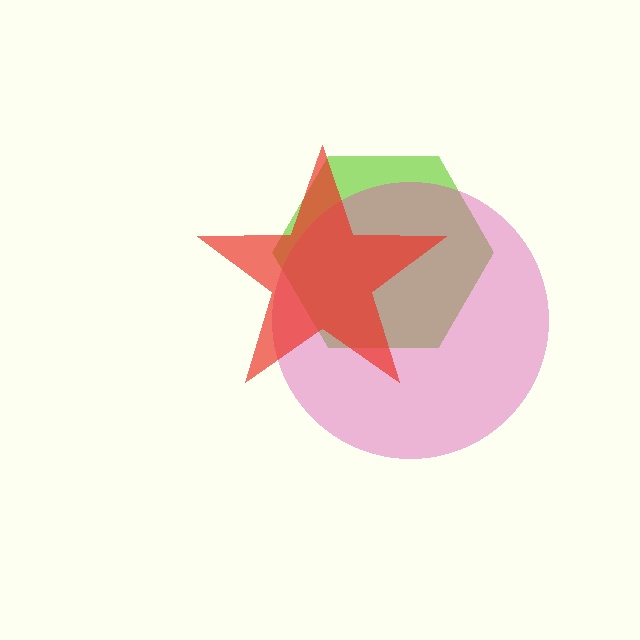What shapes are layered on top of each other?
The layered shapes are: a lime hexagon, a pink circle, a red star.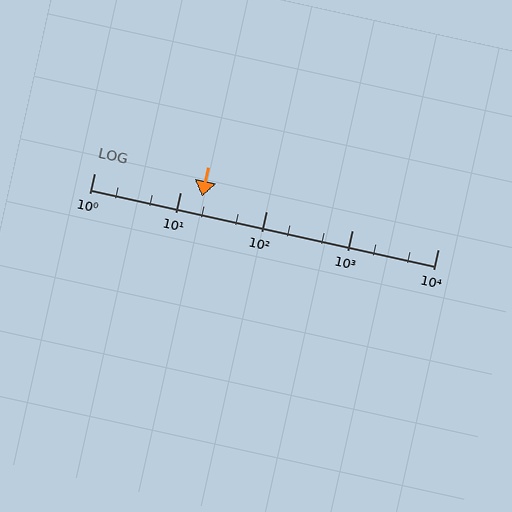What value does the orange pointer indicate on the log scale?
The pointer indicates approximately 18.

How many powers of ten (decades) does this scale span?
The scale spans 4 decades, from 1 to 10000.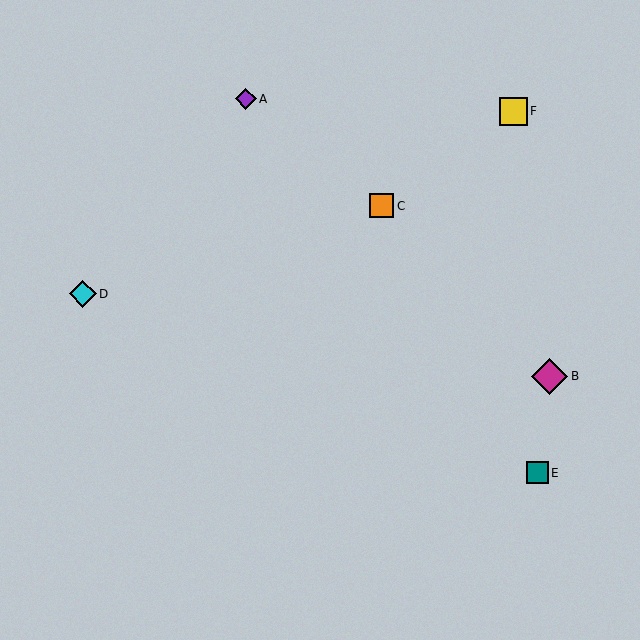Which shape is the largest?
The magenta diamond (labeled B) is the largest.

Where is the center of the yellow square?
The center of the yellow square is at (513, 111).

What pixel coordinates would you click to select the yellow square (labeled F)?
Click at (513, 111) to select the yellow square F.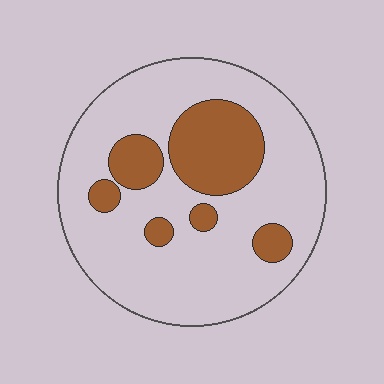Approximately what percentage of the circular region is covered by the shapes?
Approximately 25%.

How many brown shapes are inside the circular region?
6.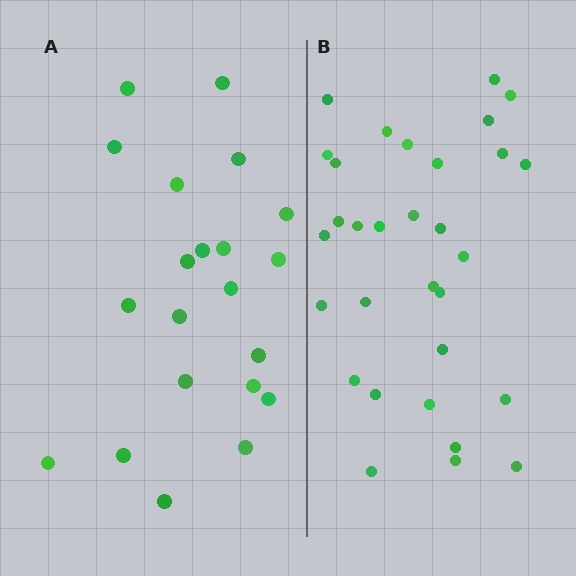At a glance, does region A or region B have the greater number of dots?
Region B (the right region) has more dots.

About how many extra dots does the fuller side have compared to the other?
Region B has roughly 10 or so more dots than region A.